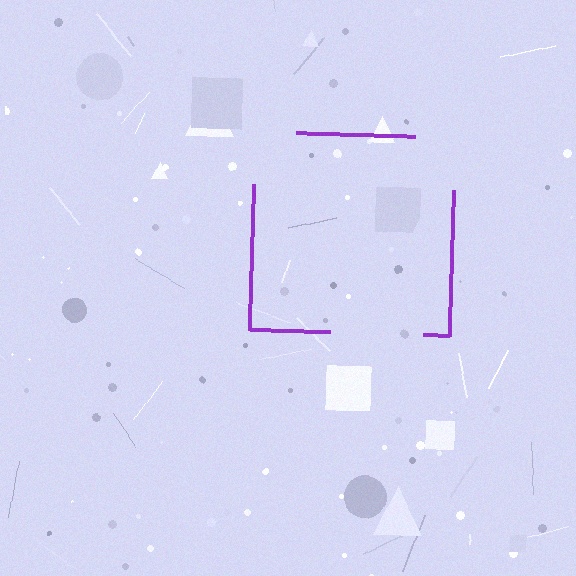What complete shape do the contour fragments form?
The contour fragments form a square.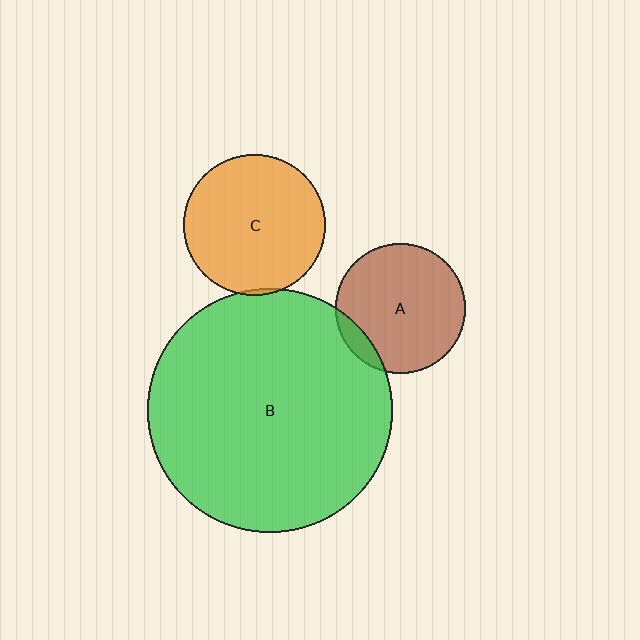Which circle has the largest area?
Circle B (green).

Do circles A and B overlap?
Yes.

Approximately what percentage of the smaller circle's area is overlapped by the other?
Approximately 10%.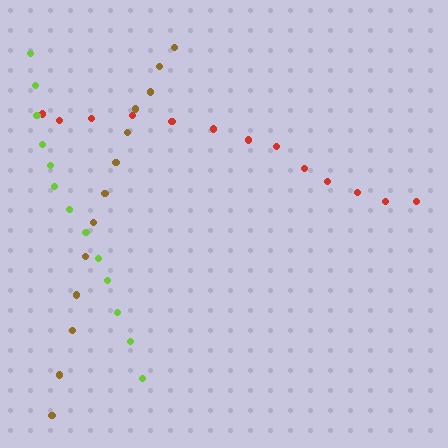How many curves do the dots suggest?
There are 3 distinct paths.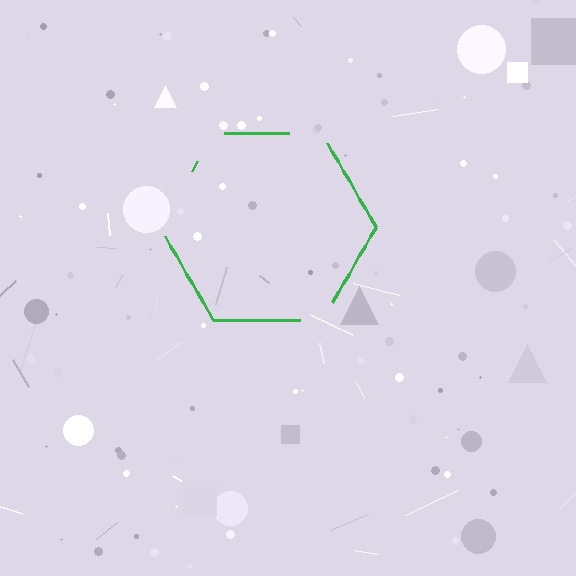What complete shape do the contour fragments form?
The contour fragments form a hexagon.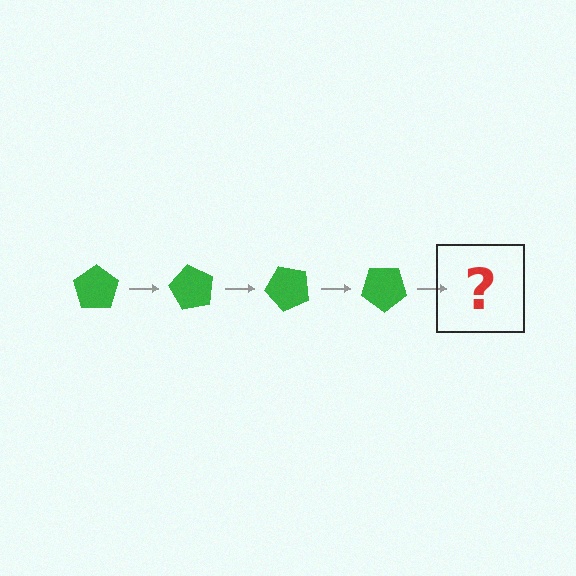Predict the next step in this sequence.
The next step is a green pentagon rotated 240 degrees.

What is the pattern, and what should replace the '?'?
The pattern is that the pentagon rotates 60 degrees each step. The '?' should be a green pentagon rotated 240 degrees.